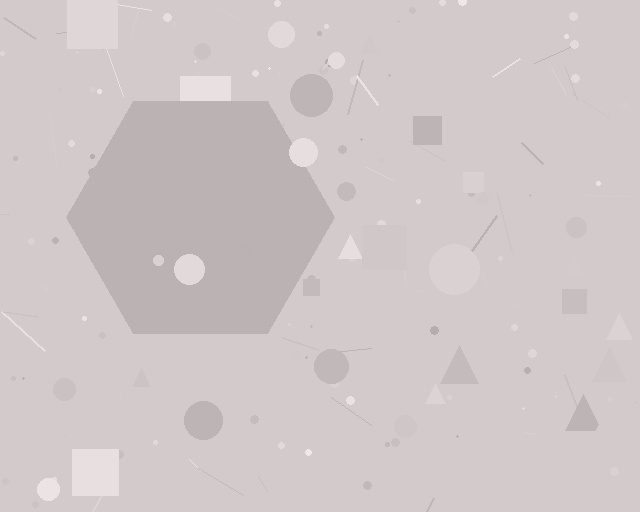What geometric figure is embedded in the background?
A hexagon is embedded in the background.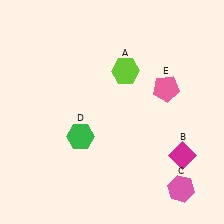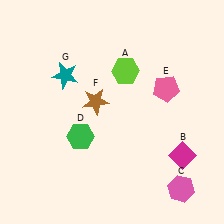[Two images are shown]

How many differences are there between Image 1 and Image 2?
There are 2 differences between the two images.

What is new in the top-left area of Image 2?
A teal star (G) was added in the top-left area of Image 2.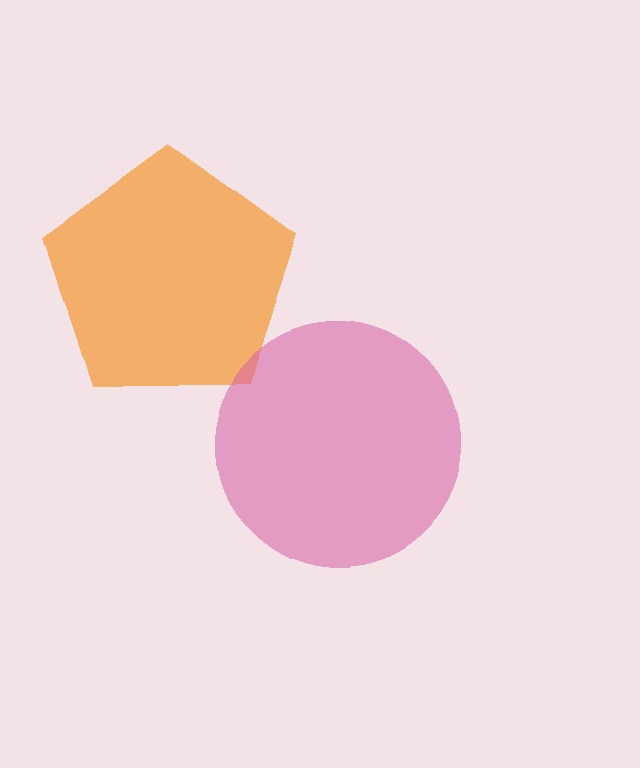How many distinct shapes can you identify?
There are 2 distinct shapes: an orange pentagon, a pink circle.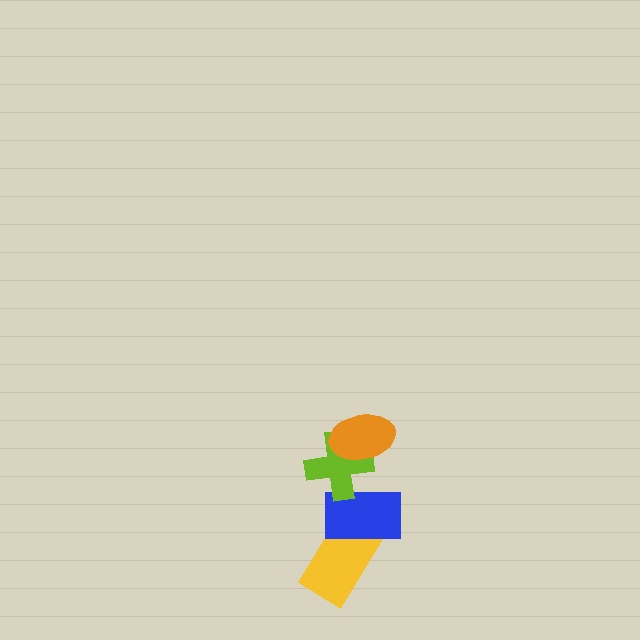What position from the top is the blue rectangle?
The blue rectangle is 3rd from the top.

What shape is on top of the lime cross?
The orange ellipse is on top of the lime cross.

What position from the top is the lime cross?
The lime cross is 2nd from the top.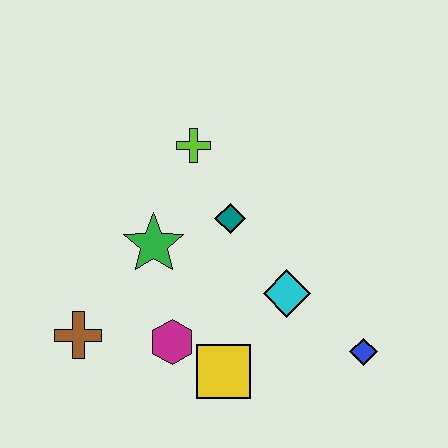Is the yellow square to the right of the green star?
Yes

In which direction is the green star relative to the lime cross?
The green star is below the lime cross.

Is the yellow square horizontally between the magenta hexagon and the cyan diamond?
Yes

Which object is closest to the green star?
The teal diamond is closest to the green star.